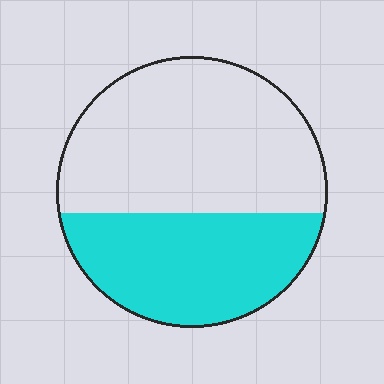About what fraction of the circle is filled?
About two fifths (2/5).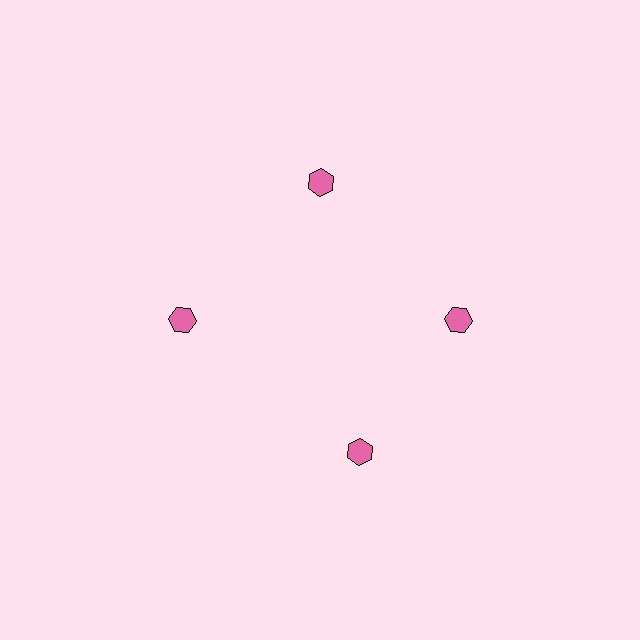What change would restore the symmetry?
The symmetry would be restored by rotating it back into even spacing with its neighbors so that all 4 hexagons sit at equal angles and equal distance from the center.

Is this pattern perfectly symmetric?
No. The 4 pink hexagons are arranged in a ring, but one element near the 6 o'clock position is rotated out of alignment along the ring, breaking the 4-fold rotational symmetry.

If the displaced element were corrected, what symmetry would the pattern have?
It would have 4-fold rotational symmetry — the pattern would map onto itself every 90 degrees.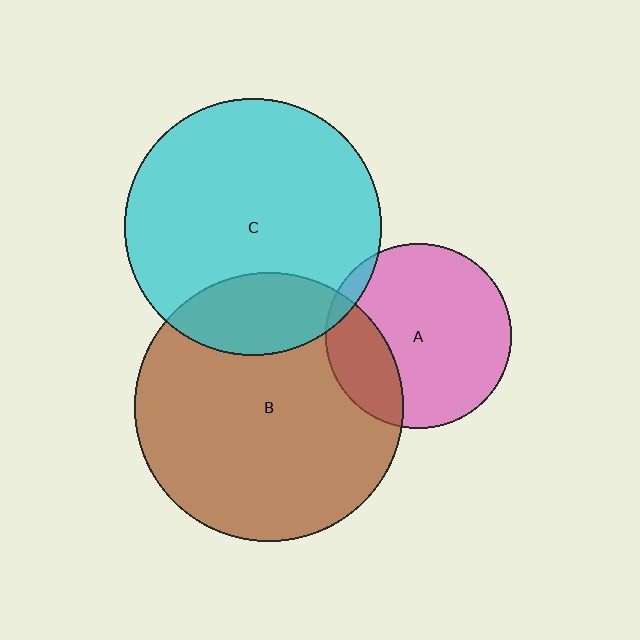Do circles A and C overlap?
Yes.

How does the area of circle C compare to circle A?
Approximately 1.9 times.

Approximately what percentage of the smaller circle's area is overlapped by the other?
Approximately 5%.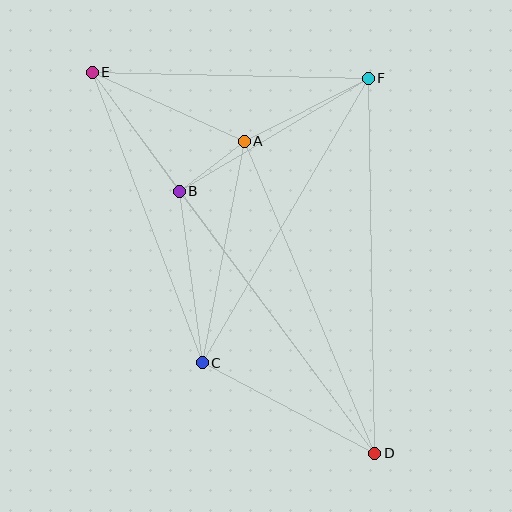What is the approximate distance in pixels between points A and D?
The distance between A and D is approximately 338 pixels.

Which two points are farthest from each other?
Points D and E are farthest from each other.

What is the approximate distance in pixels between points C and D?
The distance between C and D is approximately 195 pixels.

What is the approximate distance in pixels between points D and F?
The distance between D and F is approximately 375 pixels.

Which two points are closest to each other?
Points A and B are closest to each other.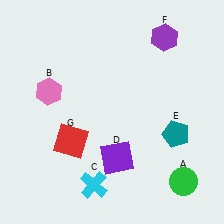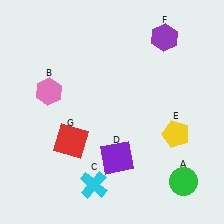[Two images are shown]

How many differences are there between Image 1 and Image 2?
There is 1 difference between the two images.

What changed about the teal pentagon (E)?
In Image 1, E is teal. In Image 2, it changed to yellow.